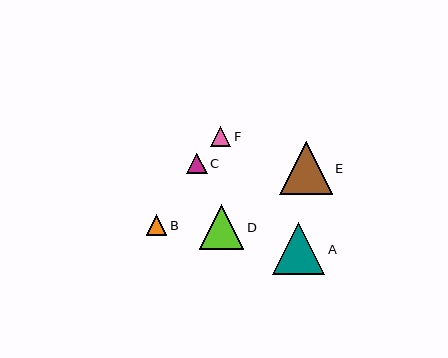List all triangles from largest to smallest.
From largest to smallest: E, A, D, C, B, F.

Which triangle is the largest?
Triangle E is the largest with a size of approximately 52 pixels.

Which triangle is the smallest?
Triangle F is the smallest with a size of approximately 20 pixels.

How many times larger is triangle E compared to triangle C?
Triangle E is approximately 2.5 times the size of triangle C.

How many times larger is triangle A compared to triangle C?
Triangle A is approximately 2.5 times the size of triangle C.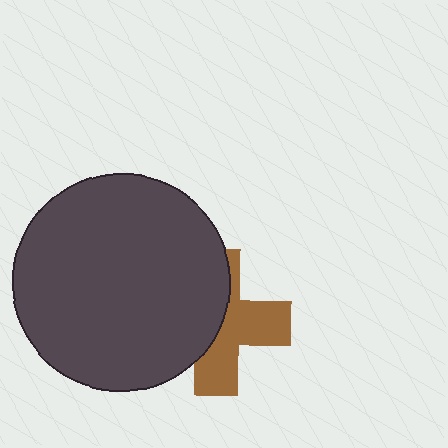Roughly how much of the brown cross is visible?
About half of it is visible (roughly 51%).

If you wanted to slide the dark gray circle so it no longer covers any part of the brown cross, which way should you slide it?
Slide it left — that is the most direct way to separate the two shapes.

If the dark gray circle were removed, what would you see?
You would see the complete brown cross.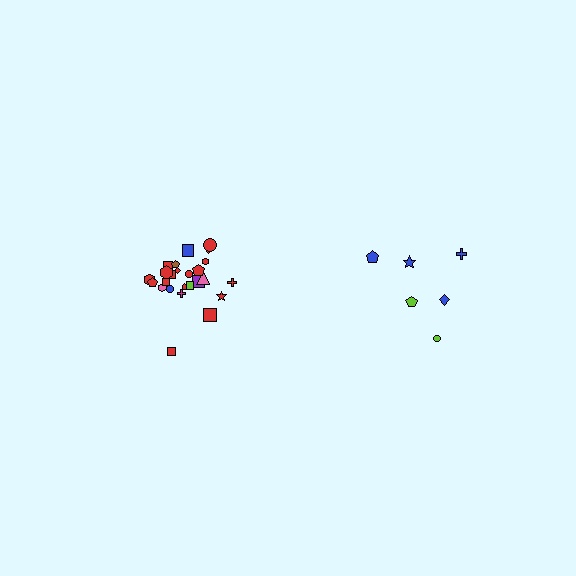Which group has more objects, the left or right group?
The left group.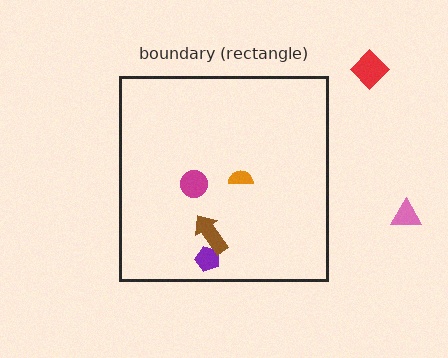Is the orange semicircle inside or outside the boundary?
Inside.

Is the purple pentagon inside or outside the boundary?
Inside.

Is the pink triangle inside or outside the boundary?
Outside.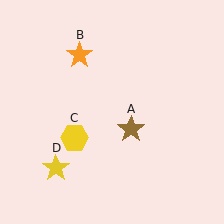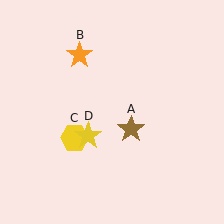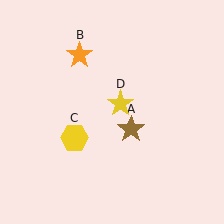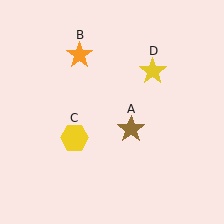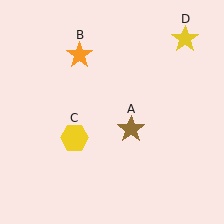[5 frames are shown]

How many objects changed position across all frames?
1 object changed position: yellow star (object D).